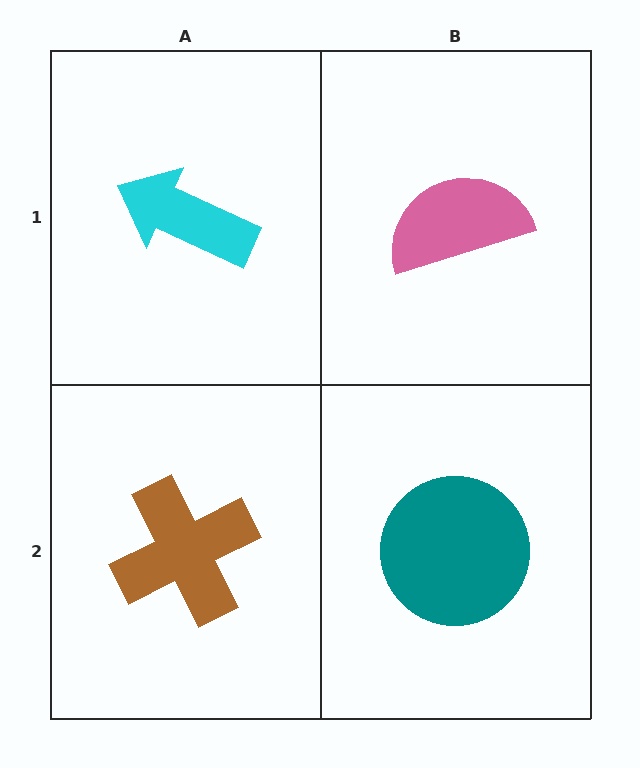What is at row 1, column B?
A pink semicircle.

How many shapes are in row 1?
2 shapes.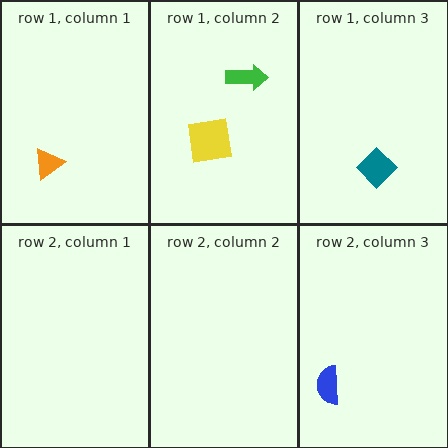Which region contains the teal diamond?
The row 1, column 3 region.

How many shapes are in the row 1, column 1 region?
1.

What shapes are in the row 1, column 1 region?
The orange triangle.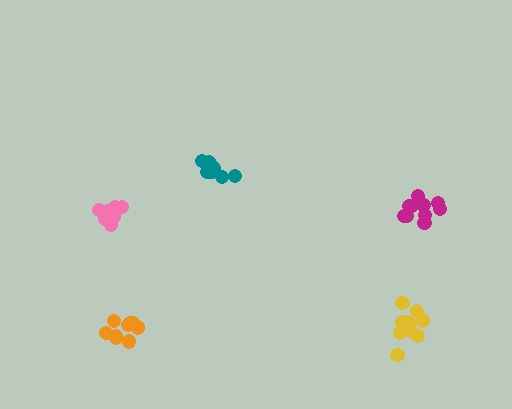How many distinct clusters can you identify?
There are 5 distinct clusters.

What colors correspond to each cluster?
The clusters are colored: orange, magenta, teal, pink, yellow.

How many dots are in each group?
Group 1: 9 dots, Group 2: 10 dots, Group 3: 8 dots, Group 4: 10 dots, Group 5: 10 dots (47 total).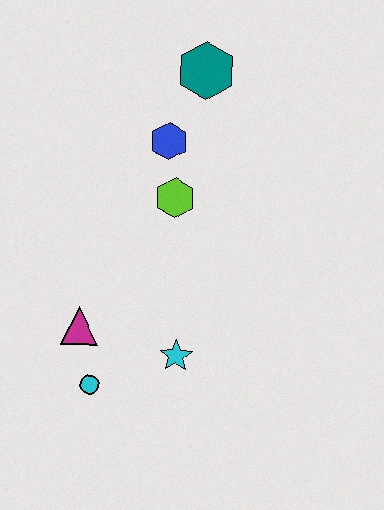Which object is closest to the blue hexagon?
The lime hexagon is closest to the blue hexagon.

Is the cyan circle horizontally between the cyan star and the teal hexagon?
No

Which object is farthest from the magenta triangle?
The teal hexagon is farthest from the magenta triangle.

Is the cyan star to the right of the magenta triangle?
Yes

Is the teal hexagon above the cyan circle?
Yes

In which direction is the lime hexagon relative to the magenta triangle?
The lime hexagon is above the magenta triangle.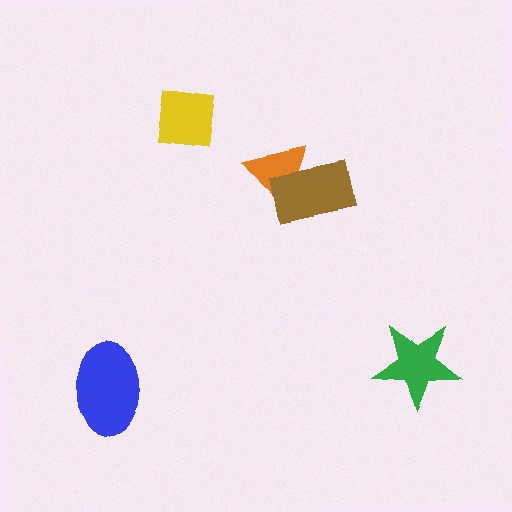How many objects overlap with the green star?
0 objects overlap with the green star.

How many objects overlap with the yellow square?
0 objects overlap with the yellow square.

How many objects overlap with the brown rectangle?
1 object overlaps with the brown rectangle.